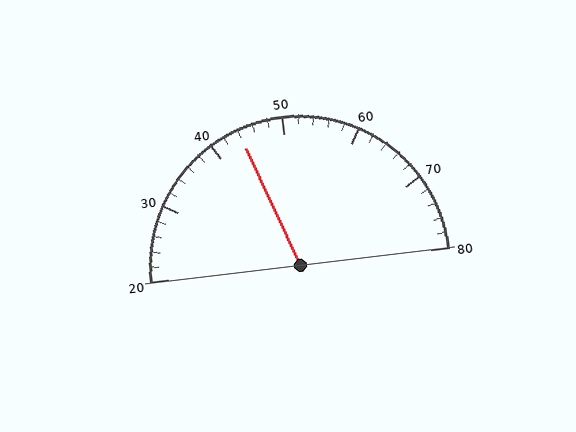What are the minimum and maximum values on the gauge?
The gauge ranges from 20 to 80.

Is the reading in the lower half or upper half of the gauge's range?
The reading is in the lower half of the range (20 to 80).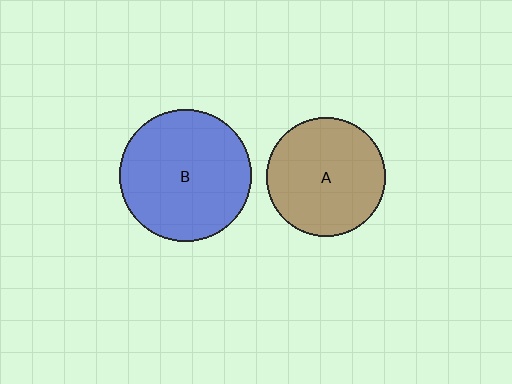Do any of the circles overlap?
No, none of the circles overlap.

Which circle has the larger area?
Circle B (blue).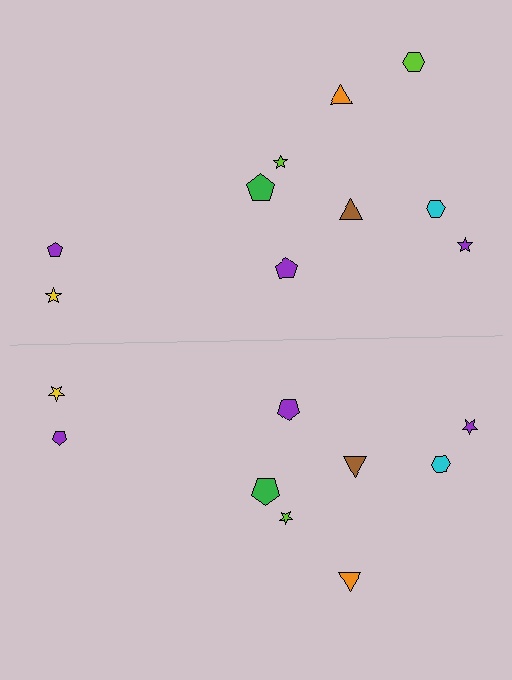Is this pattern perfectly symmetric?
No, the pattern is not perfectly symmetric. A lime hexagon is missing from the bottom side.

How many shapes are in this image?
There are 19 shapes in this image.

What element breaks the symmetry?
A lime hexagon is missing from the bottom side.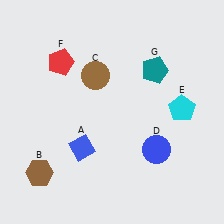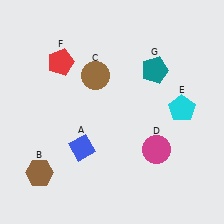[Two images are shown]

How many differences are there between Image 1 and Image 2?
There is 1 difference between the two images.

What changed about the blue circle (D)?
In Image 1, D is blue. In Image 2, it changed to magenta.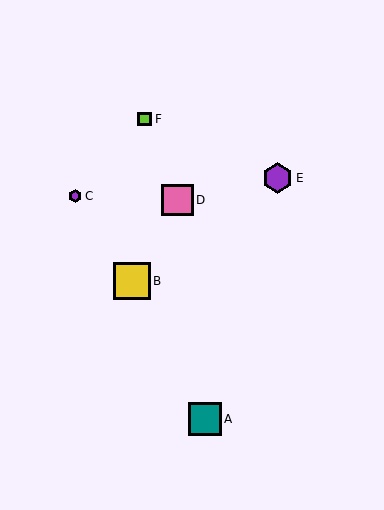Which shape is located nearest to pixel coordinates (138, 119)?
The lime square (labeled F) at (145, 119) is nearest to that location.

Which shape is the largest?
The yellow square (labeled B) is the largest.